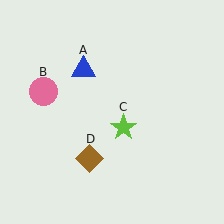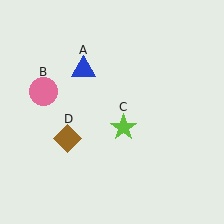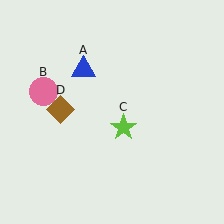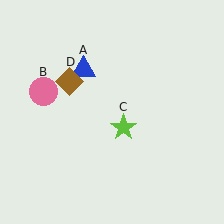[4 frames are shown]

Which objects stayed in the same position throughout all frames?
Blue triangle (object A) and pink circle (object B) and lime star (object C) remained stationary.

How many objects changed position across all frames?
1 object changed position: brown diamond (object D).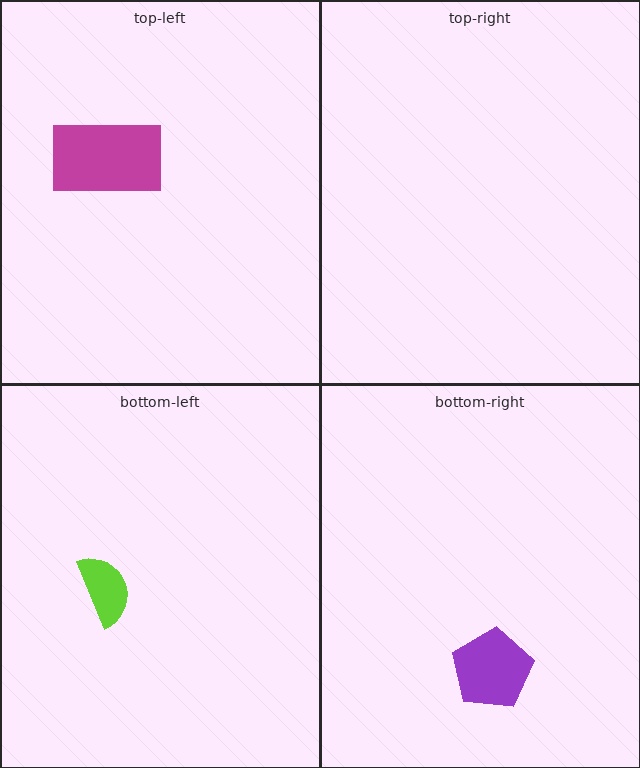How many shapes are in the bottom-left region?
1.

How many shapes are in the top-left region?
1.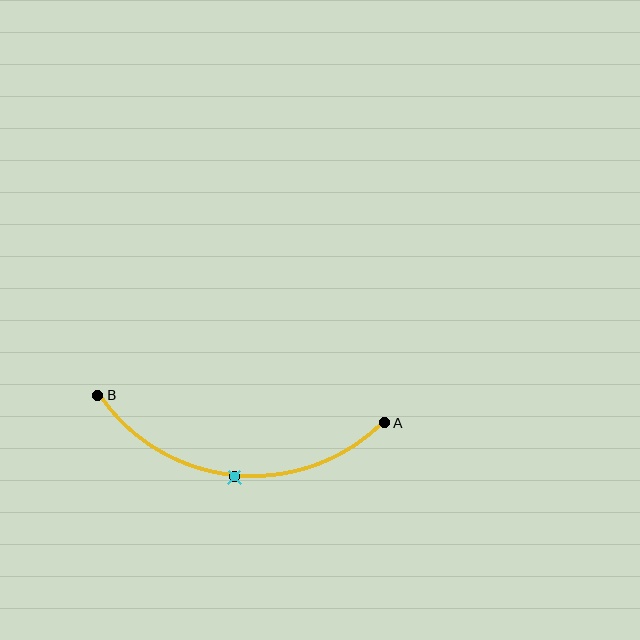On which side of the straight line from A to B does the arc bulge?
The arc bulges below the straight line connecting A and B.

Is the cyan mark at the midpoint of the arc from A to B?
Yes. The cyan mark lies on the arc at equal arc-length from both A and B — it is the arc midpoint.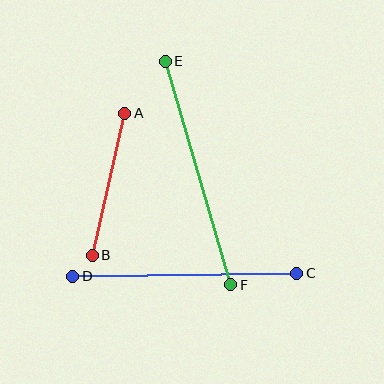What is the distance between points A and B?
The distance is approximately 145 pixels.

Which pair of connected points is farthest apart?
Points E and F are farthest apart.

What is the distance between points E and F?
The distance is approximately 233 pixels.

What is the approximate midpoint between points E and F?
The midpoint is at approximately (198, 173) pixels.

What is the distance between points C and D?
The distance is approximately 224 pixels.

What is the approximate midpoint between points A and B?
The midpoint is at approximately (108, 184) pixels.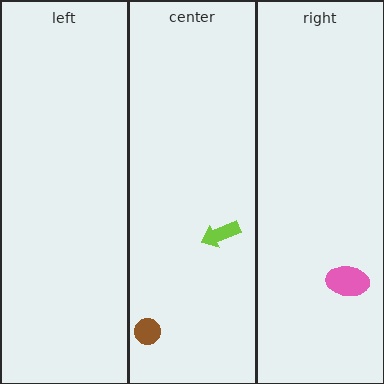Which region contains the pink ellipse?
The right region.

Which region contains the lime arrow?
The center region.